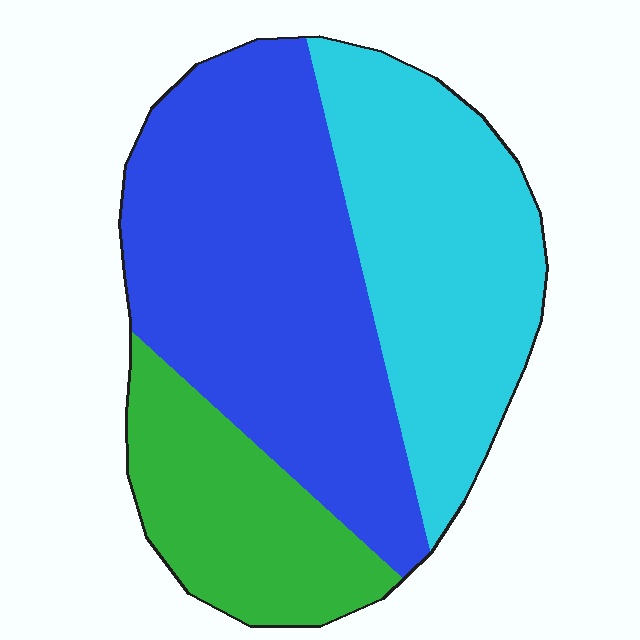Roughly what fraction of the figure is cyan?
Cyan covers 33% of the figure.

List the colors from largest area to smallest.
From largest to smallest: blue, cyan, green.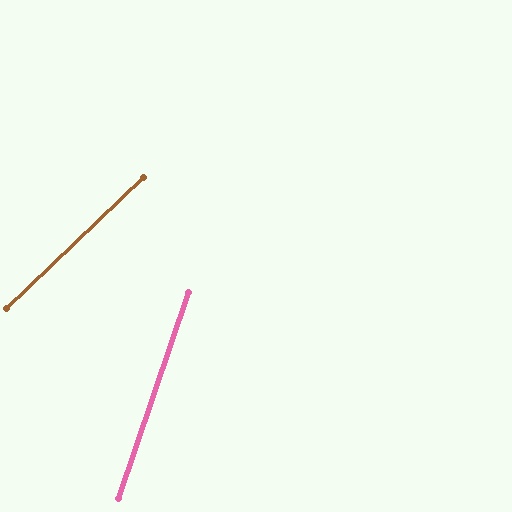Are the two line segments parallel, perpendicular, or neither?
Neither parallel nor perpendicular — they differ by about 28°.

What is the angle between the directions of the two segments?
Approximately 28 degrees.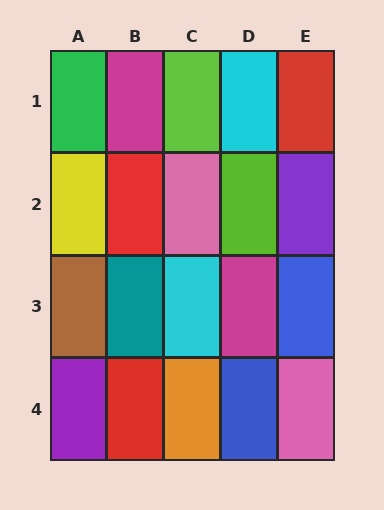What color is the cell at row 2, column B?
Red.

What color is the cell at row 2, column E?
Purple.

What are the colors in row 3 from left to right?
Brown, teal, cyan, magenta, blue.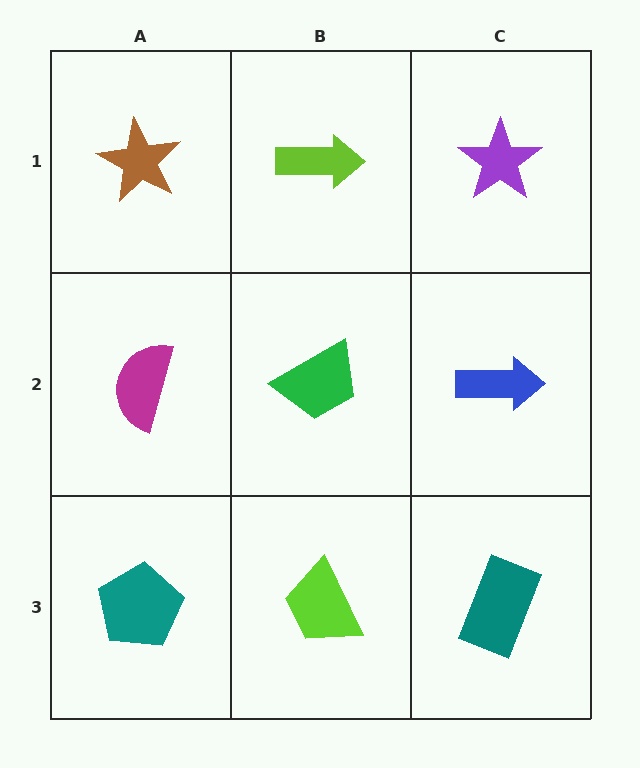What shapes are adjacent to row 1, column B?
A green trapezoid (row 2, column B), a brown star (row 1, column A), a purple star (row 1, column C).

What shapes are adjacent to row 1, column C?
A blue arrow (row 2, column C), a lime arrow (row 1, column B).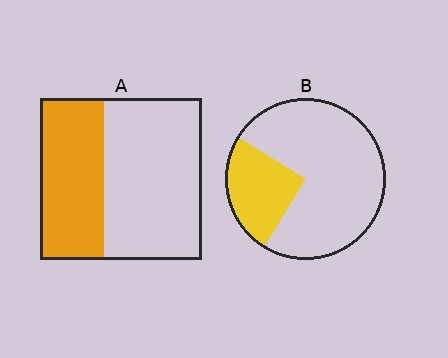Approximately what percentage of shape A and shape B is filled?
A is approximately 40% and B is approximately 25%.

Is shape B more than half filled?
No.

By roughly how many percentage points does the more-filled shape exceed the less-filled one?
By roughly 15 percentage points (A over B).